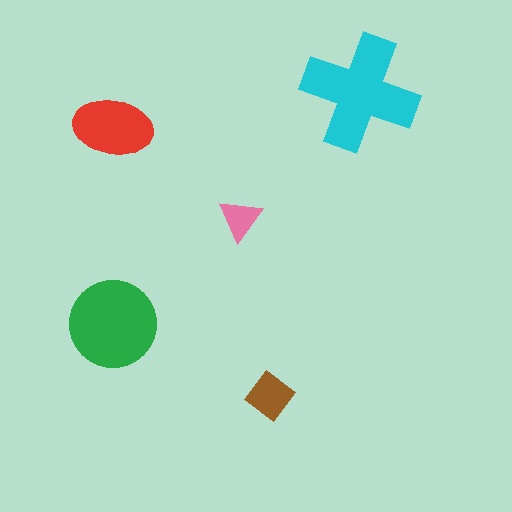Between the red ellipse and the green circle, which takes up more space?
The green circle.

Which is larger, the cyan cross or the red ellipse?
The cyan cross.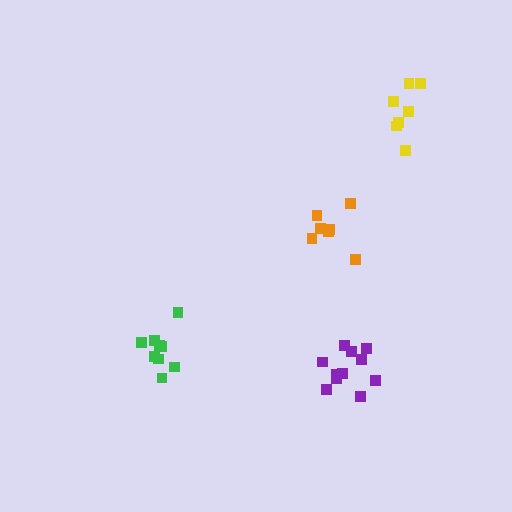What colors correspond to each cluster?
The clusters are colored: orange, green, purple, yellow.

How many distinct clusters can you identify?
There are 4 distinct clusters.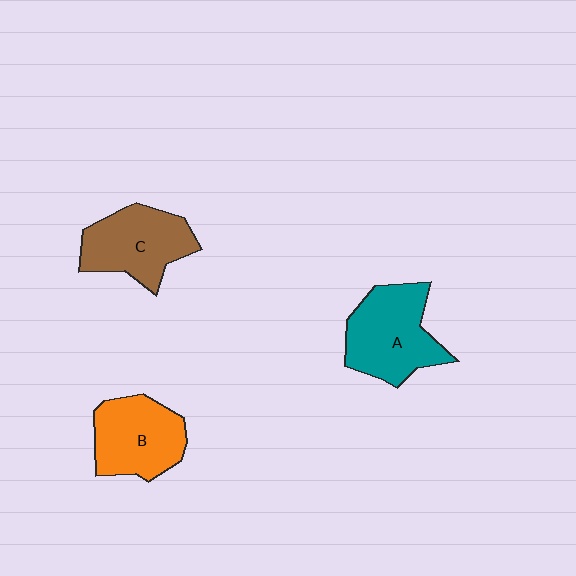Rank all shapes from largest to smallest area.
From largest to smallest: A (teal), C (brown), B (orange).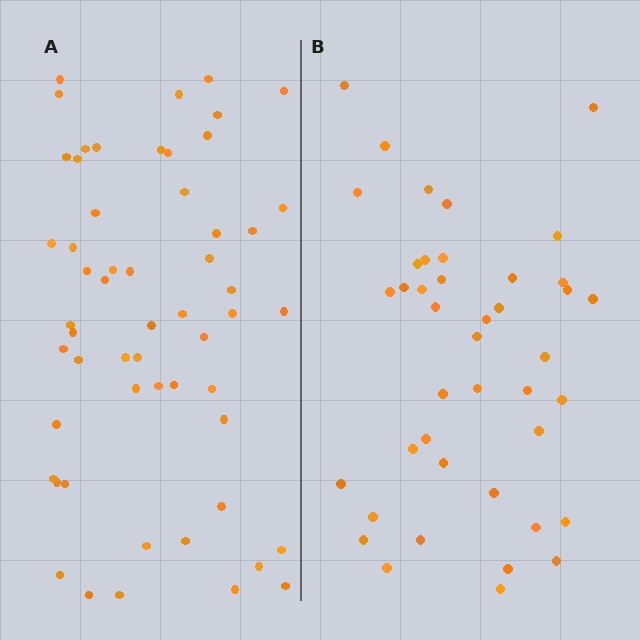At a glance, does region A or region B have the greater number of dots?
Region A (the left region) has more dots.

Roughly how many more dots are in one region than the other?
Region A has approximately 15 more dots than region B.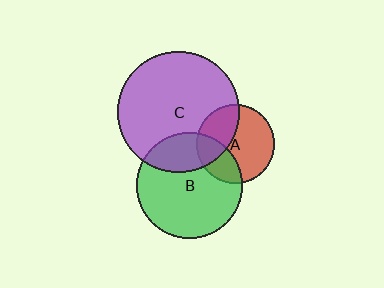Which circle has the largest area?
Circle C (purple).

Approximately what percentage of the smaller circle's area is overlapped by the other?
Approximately 35%.